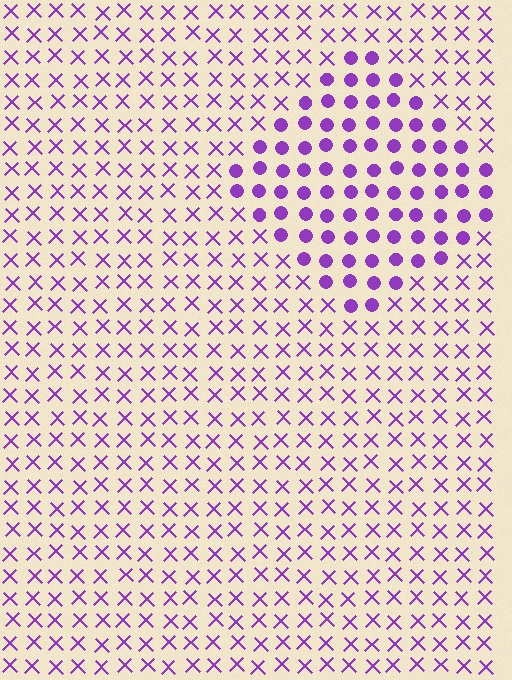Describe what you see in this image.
The image is filled with small purple elements arranged in a uniform grid. A diamond-shaped region contains circles, while the surrounding area contains X marks. The boundary is defined purely by the change in element shape.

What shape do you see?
I see a diamond.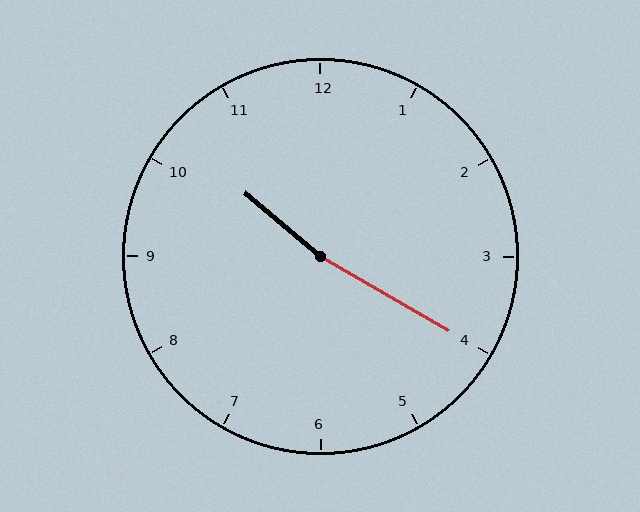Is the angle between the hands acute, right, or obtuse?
It is obtuse.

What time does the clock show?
10:20.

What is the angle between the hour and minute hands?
Approximately 170 degrees.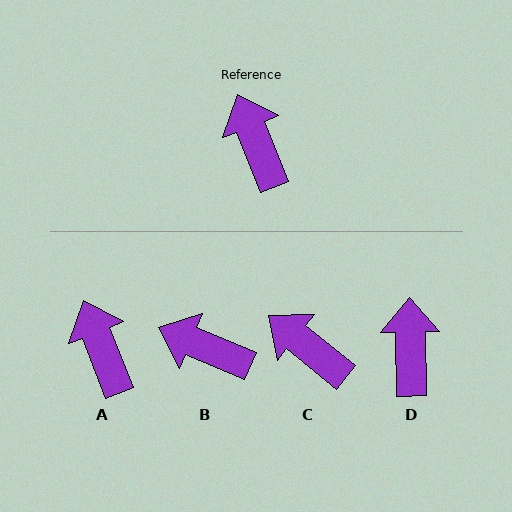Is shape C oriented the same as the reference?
No, it is off by about 30 degrees.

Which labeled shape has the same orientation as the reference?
A.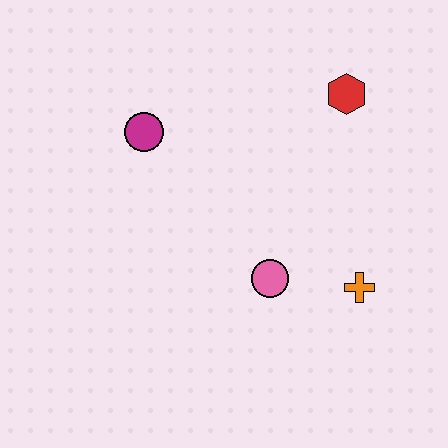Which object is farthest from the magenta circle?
The orange cross is farthest from the magenta circle.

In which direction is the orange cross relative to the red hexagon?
The orange cross is below the red hexagon.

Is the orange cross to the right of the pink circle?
Yes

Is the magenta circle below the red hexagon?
Yes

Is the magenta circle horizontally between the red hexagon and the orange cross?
No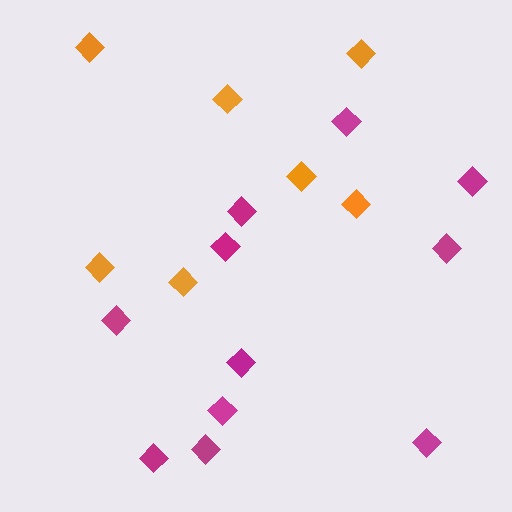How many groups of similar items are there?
There are 2 groups: one group of orange diamonds (7) and one group of magenta diamonds (11).